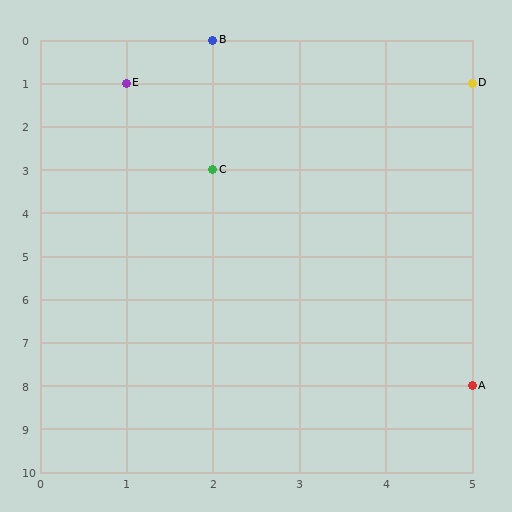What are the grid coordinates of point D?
Point D is at grid coordinates (5, 1).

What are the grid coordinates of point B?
Point B is at grid coordinates (2, 0).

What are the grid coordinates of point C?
Point C is at grid coordinates (2, 3).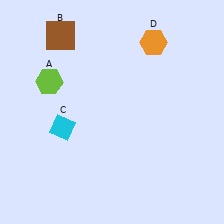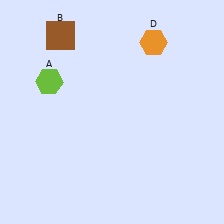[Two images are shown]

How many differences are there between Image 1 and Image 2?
There is 1 difference between the two images.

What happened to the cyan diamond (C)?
The cyan diamond (C) was removed in Image 2. It was in the bottom-left area of Image 1.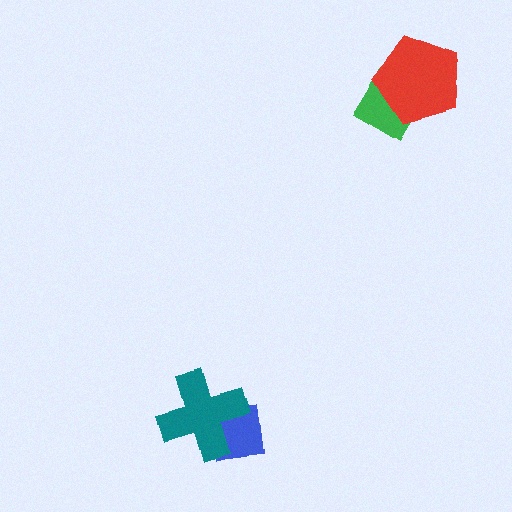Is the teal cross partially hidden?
No, no other shape covers it.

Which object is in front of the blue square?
The teal cross is in front of the blue square.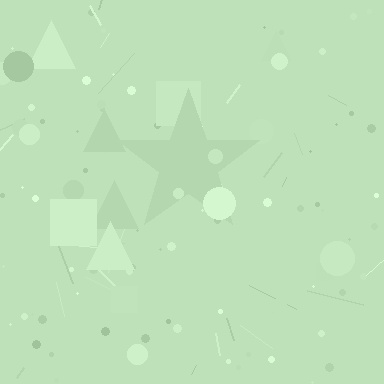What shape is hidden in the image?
A star is hidden in the image.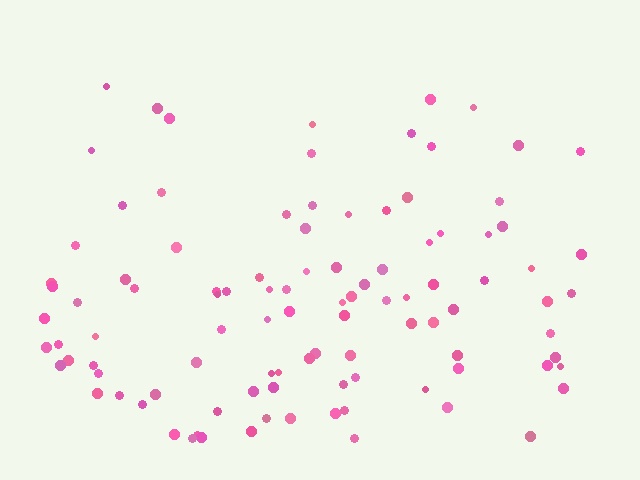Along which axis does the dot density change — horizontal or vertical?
Vertical.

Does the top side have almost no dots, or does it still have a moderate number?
Still a moderate number, just noticeably fewer than the bottom.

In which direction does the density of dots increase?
From top to bottom, with the bottom side densest.